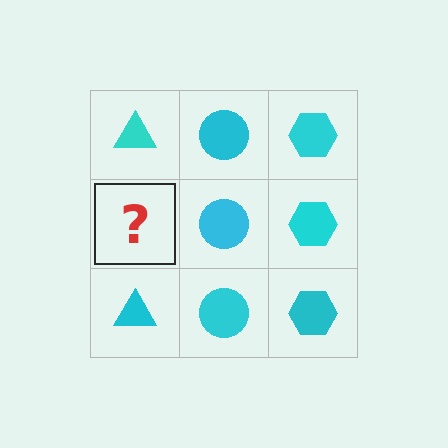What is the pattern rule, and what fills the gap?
The rule is that each column has a consistent shape. The gap should be filled with a cyan triangle.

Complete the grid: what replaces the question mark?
The question mark should be replaced with a cyan triangle.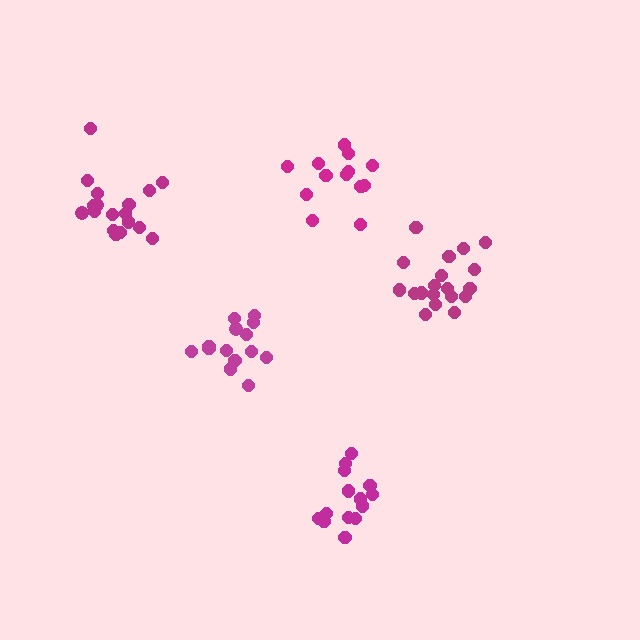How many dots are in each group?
Group 1: 19 dots, Group 2: 14 dots, Group 3: 14 dots, Group 4: 13 dots, Group 5: 18 dots (78 total).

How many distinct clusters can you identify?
There are 5 distinct clusters.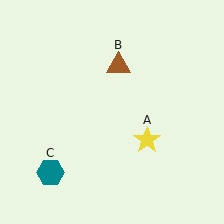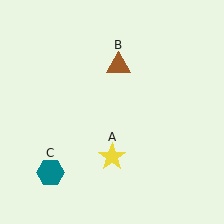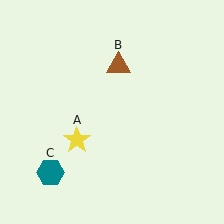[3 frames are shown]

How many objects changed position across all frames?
1 object changed position: yellow star (object A).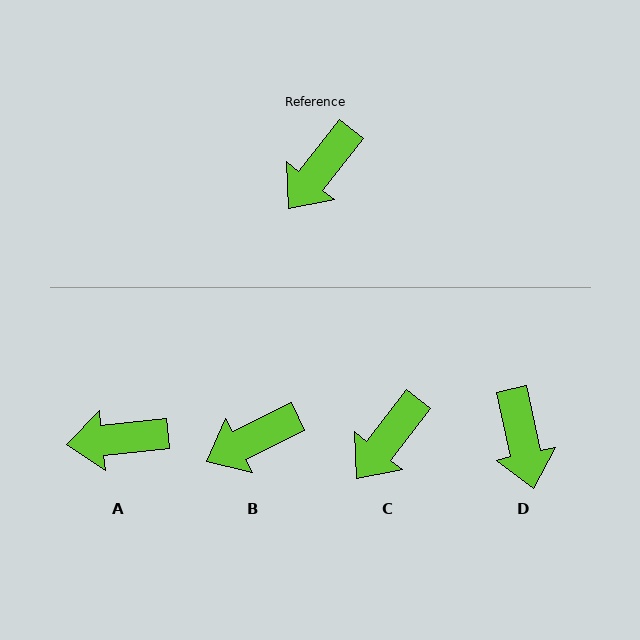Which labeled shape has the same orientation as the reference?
C.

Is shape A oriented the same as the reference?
No, it is off by about 46 degrees.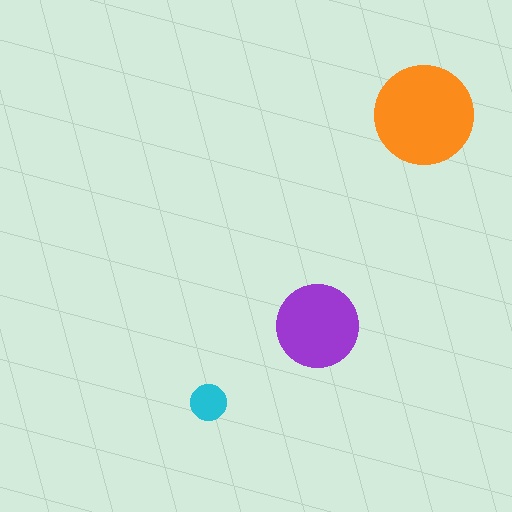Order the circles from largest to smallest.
the orange one, the purple one, the cyan one.